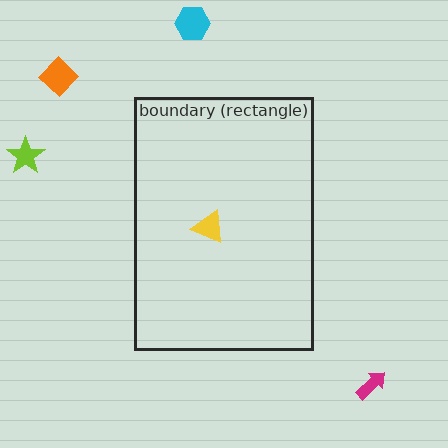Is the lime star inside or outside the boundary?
Outside.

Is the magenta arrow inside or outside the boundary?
Outside.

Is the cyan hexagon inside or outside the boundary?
Outside.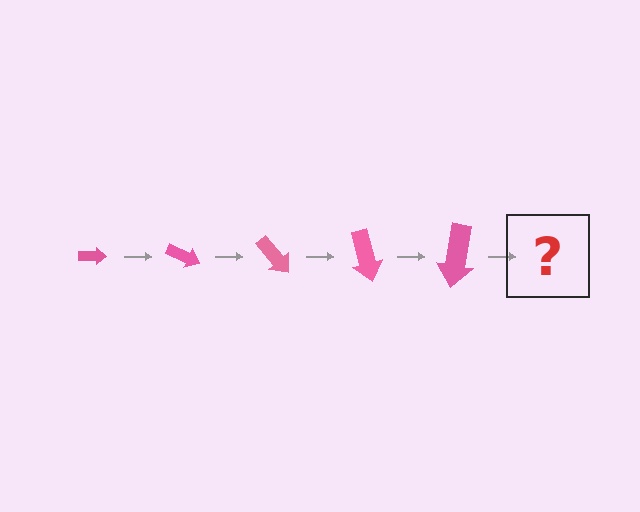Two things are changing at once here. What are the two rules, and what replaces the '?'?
The two rules are that the arrow grows larger each step and it rotates 25 degrees each step. The '?' should be an arrow, larger than the previous one and rotated 125 degrees from the start.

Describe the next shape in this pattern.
It should be an arrow, larger than the previous one and rotated 125 degrees from the start.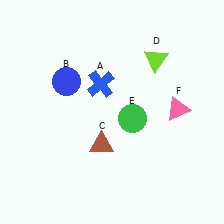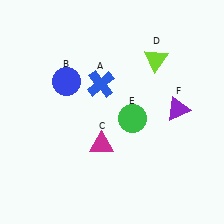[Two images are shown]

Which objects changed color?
C changed from brown to magenta. F changed from pink to purple.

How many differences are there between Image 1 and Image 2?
There are 2 differences between the two images.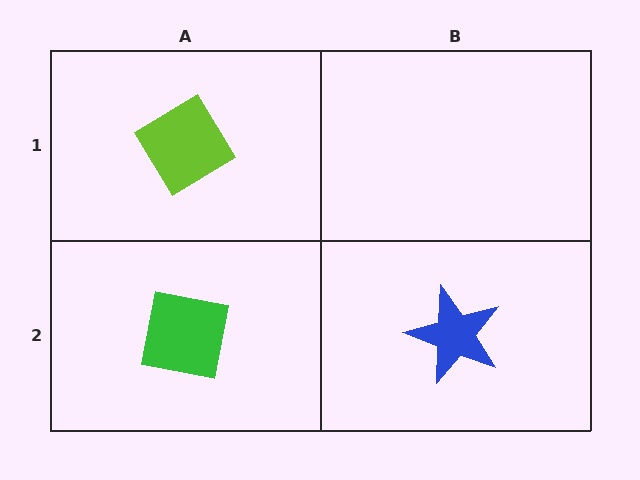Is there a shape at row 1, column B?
No, that cell is empty.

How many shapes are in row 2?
2 shapes.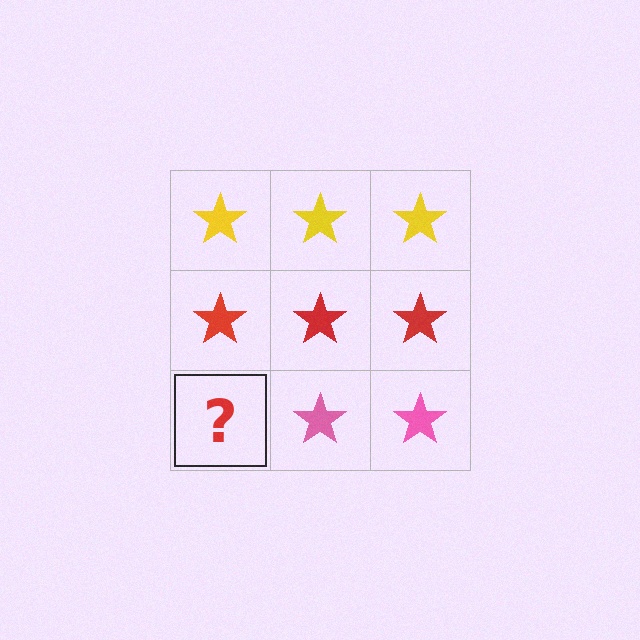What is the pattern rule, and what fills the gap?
The rule is that each row has a consistent color. The gap should be filled with a pink star.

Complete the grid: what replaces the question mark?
The question mark should be replaced with a pink star.